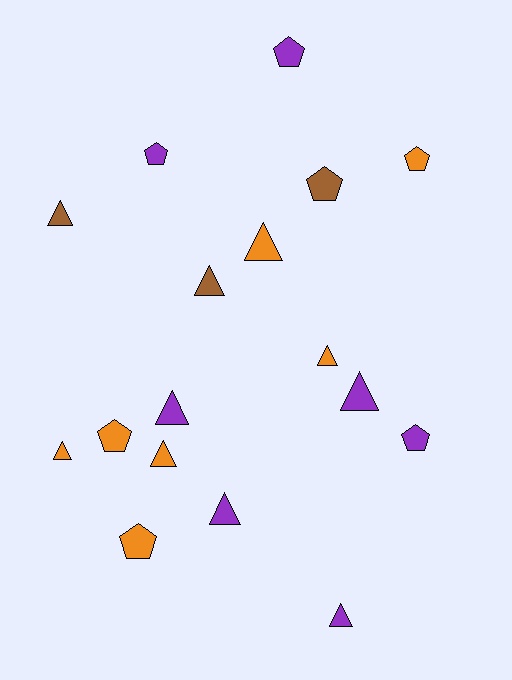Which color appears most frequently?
Orange, with 7 objects.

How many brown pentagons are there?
There is 1 brown pentagon.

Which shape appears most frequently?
Triangle, with 10 objects.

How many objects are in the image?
There are 17 objects.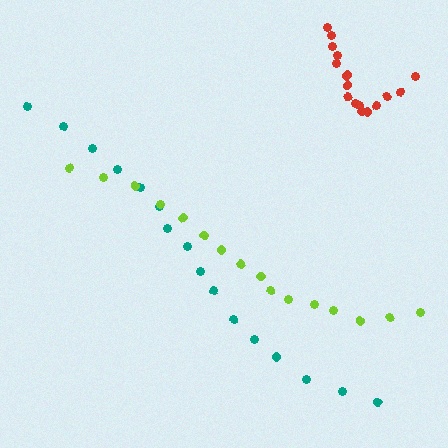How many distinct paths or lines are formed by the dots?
There are 3 distinct paths.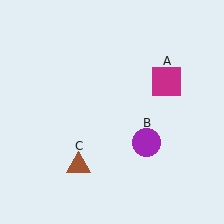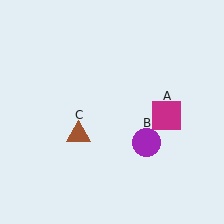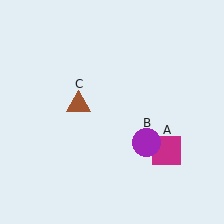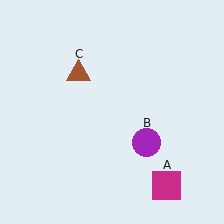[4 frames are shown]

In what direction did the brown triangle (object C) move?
The brown triangle (object C) moved up.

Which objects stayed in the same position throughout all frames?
Purple circle (object B) remained stationary.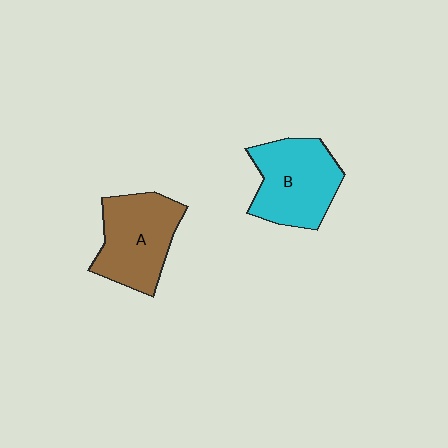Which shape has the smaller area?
Shape A (brown).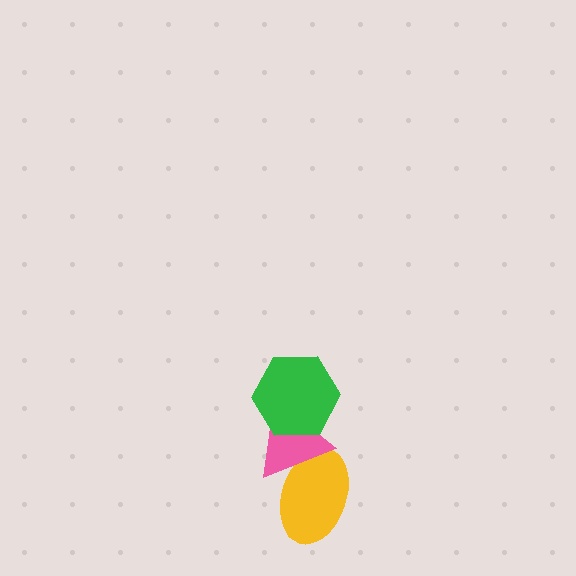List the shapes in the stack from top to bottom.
From top to bottom: the green hexagon, the pink triangle, the yellow ellipse.